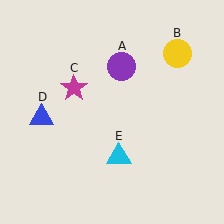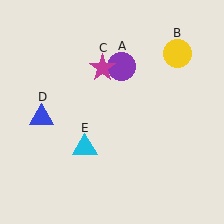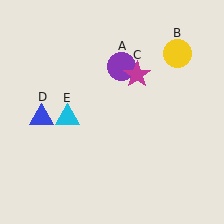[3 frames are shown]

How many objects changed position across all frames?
2 objects changed position: magenta star (object C), cyan triangle (object E).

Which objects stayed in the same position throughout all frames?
Purple circle (object A) and yellow circle (object B) and blue triangle (object D) remained stationary.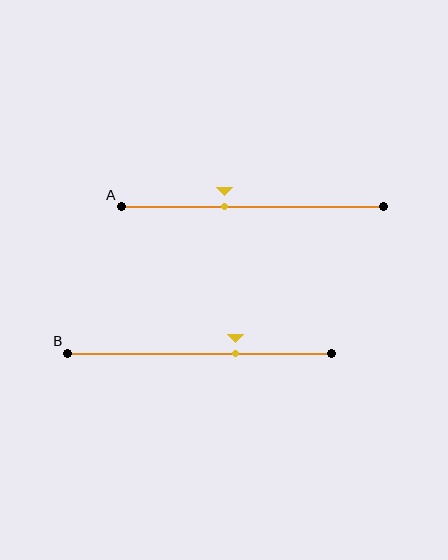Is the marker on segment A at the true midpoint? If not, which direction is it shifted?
No, the marker on segment A is shifted to the left by about 11% of the segment length.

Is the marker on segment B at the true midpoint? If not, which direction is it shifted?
No, the marker on segment B is shifted to the right by about 14% of the segment length.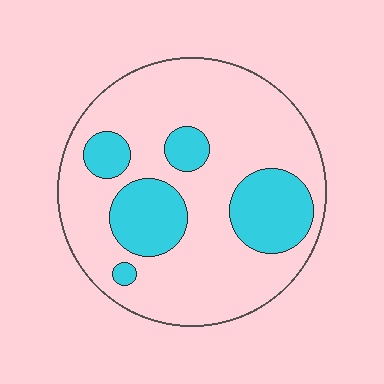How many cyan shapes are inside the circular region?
5.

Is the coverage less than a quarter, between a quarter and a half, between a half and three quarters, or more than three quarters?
Between a quarter and a half.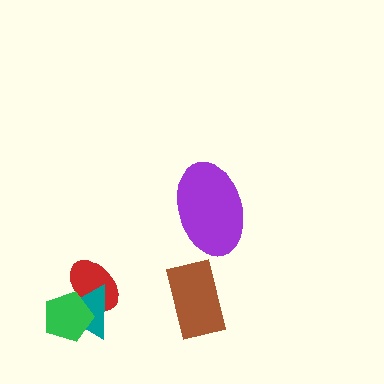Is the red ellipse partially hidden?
Yes, it is partially covered by another shape.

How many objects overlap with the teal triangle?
2 objects overlap with the teal triangle.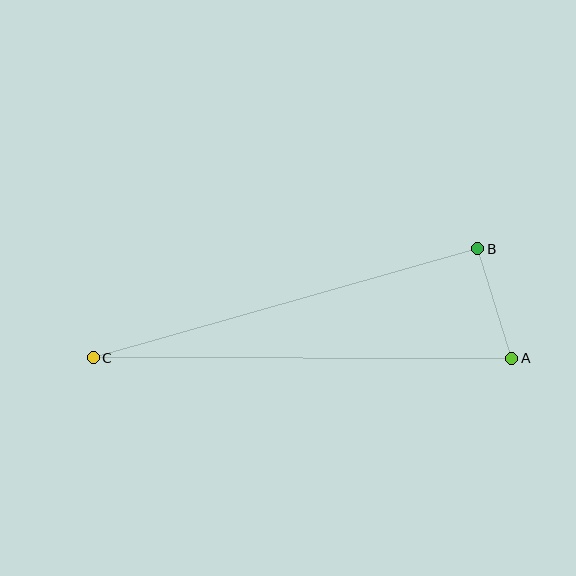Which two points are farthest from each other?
Points A and C are farthest from each other.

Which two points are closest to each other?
Points A and B are closest to each other.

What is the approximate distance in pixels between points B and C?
The distance between B and C is approximately 400 pixels.